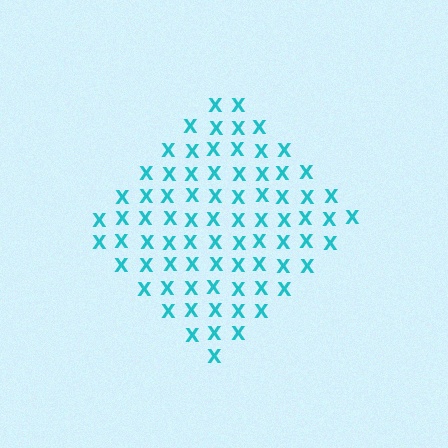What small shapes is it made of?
It is made of small letter X's.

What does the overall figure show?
The overall figure shows a diamond.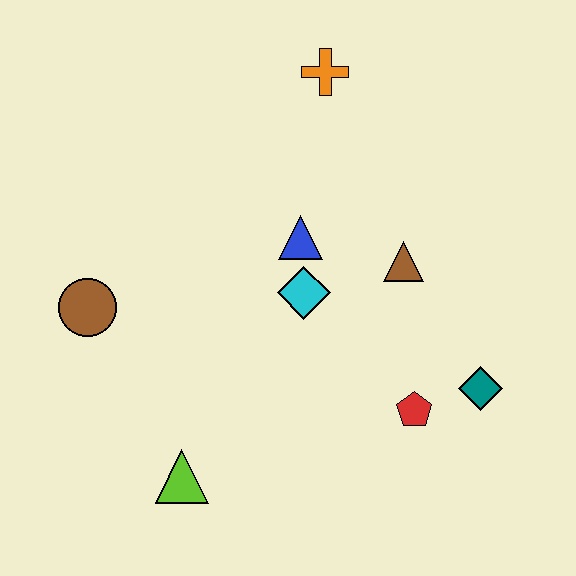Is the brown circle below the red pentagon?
No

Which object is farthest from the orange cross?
The lime triangle is farthest from the orange cross.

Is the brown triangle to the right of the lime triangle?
Yes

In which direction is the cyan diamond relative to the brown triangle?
The cyan diamond is to the left of the brown triangle.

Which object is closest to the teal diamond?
The red pentagon is closest to the teal diamond.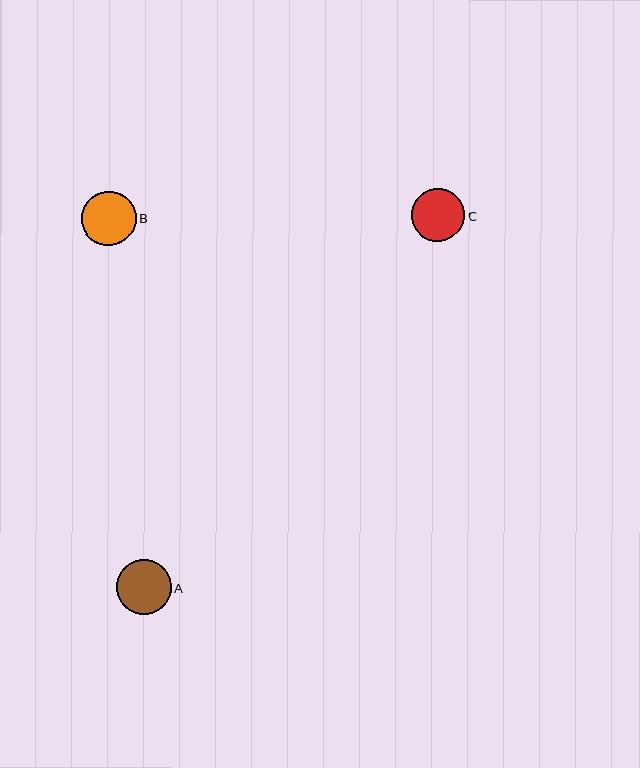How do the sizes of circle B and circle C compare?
Circle B and circle C are approximately the same size.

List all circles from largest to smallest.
From largest to smallest: A, B, C.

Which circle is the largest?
Circle A is the largest with a size of approximately 55 pixels.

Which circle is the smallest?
Circle C is the smallest with a size of approximately 53 pixels.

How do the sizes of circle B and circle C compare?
Circle B and circle C are approximately the same size.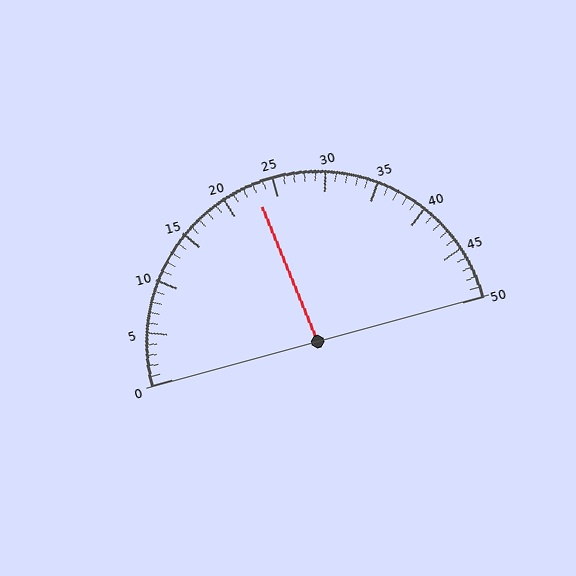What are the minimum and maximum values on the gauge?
The gauge ranges from 0 to 50.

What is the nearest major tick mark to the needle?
The nearest major tick mark is 25.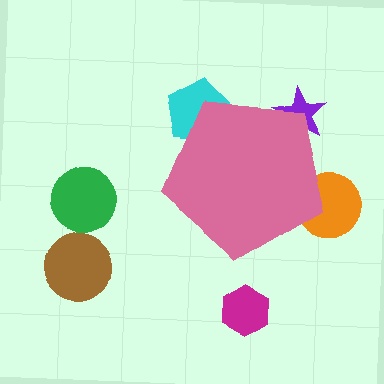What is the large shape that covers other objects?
A pink pentagon.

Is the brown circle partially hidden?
No, the brown circle is fully visible.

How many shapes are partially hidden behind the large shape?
3 shapes are partially hidden.